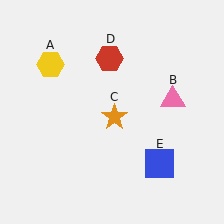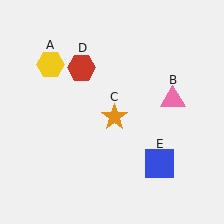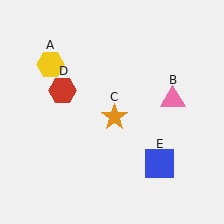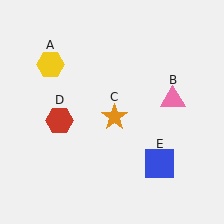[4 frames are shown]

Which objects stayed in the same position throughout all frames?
Yellow hexagon (object A) and pink triangle (object B) and orange star (object C) and blue square (object E) remained stationary.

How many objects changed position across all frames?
1 object changed position: red hexagon (object D).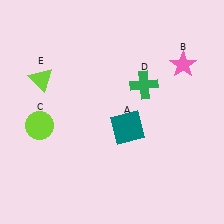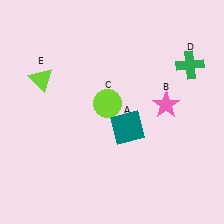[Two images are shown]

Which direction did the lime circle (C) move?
The lime circle (C) moved right.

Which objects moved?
The objects that moved are: the pink star (B), the lime circle (C), the green cross (D).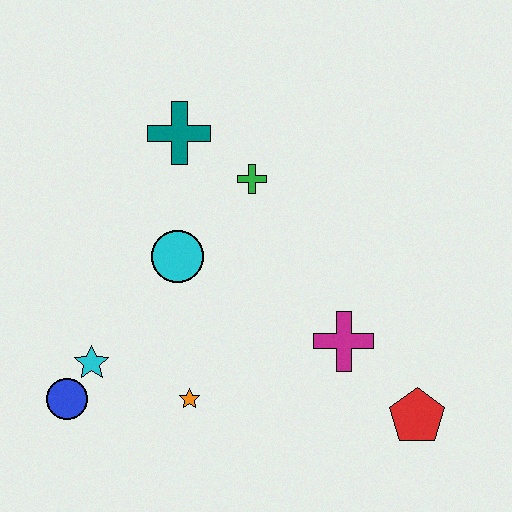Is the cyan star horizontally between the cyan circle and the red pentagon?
No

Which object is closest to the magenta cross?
The red pentagon is closest to the magenta cross.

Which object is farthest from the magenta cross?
The blue circle is farthest from the magenta cross.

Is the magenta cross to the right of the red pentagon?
No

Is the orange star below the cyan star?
Yes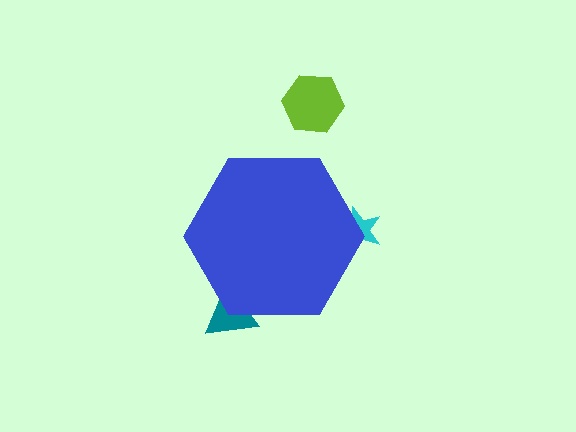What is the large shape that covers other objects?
A blue hexagon.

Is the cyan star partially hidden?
Yes, the cyan star is partially hidden behind the blue hexagon.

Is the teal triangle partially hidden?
Yes, the teal triangle is partially hidden behind the blue hexagon.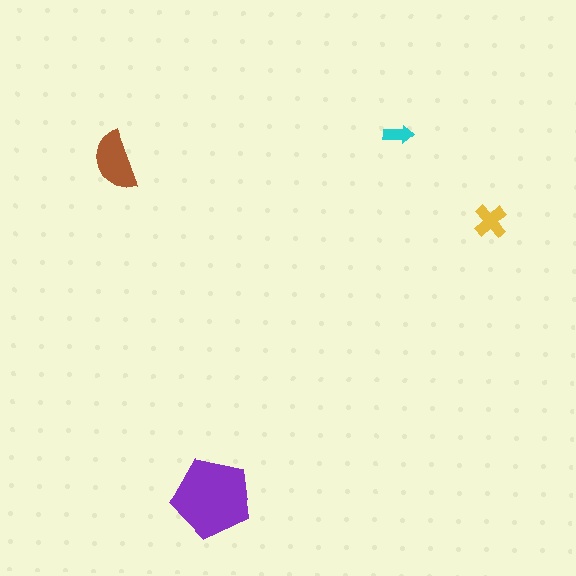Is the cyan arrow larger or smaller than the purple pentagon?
Smaller.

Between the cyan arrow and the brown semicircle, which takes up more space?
The brown semicircle.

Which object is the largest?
The purple pentagon.